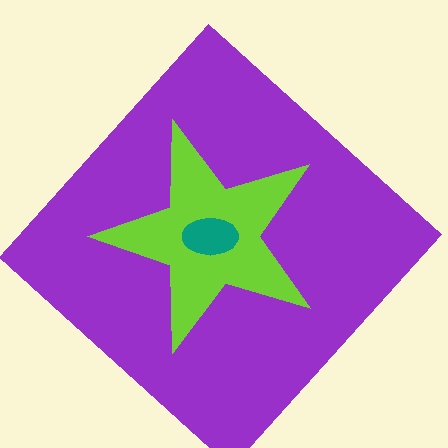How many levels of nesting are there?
3.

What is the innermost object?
The teal ellipse.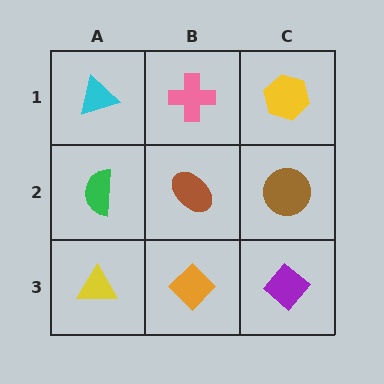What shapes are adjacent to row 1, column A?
A green semicircle (row 2, column A), a pink cross (row 1, column B).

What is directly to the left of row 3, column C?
An orange diamond.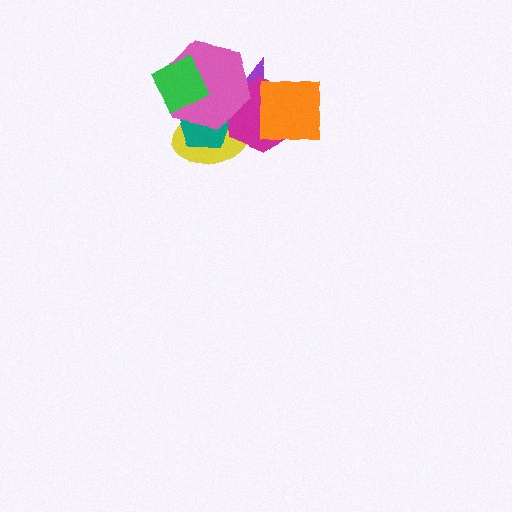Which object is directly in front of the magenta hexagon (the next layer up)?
The orange square is directly in front of the magenta hexagon.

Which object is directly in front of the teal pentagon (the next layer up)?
The magenta hexagon is directly in front of the teal pentagon.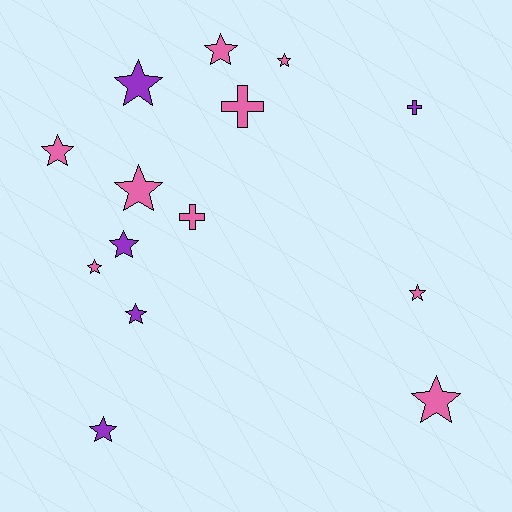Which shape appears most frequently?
Star, with 11 objects.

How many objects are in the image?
There are 14 objects.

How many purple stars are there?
There are 4 purple stars.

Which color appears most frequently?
Pink, with 9 objects.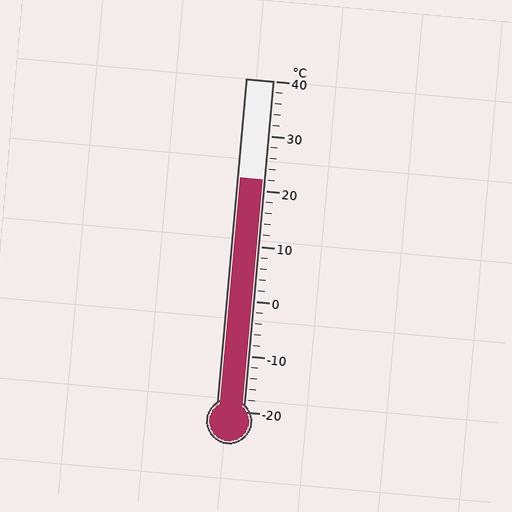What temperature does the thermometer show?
The thermometer shows approximately 22°C.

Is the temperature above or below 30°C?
The temperature is below 30°C.